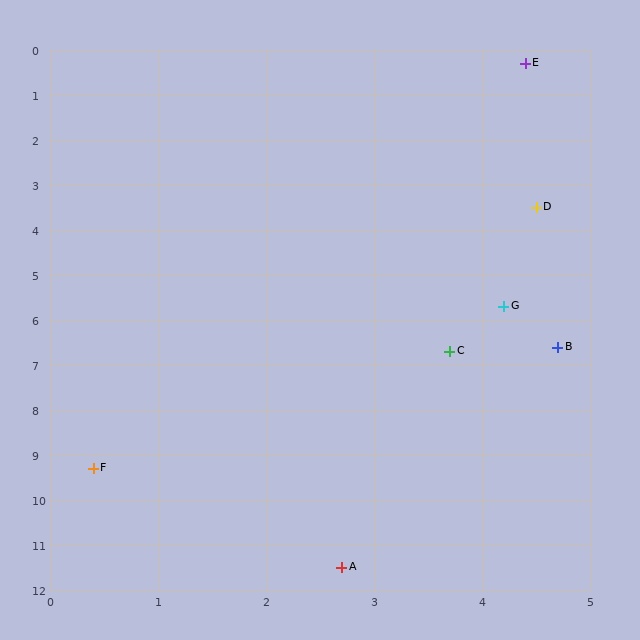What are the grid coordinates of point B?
Point B is at approximately (4.7, 6.6).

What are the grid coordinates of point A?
Point A is at approximately (2.7, 11.5).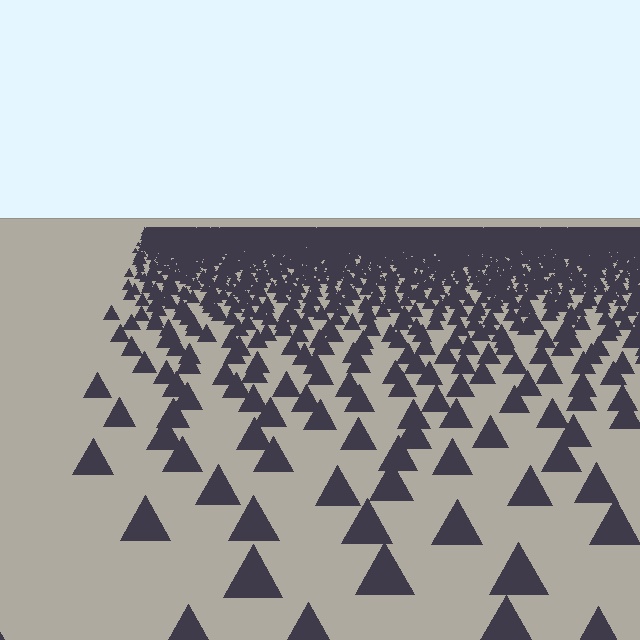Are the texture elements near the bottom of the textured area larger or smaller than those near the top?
Larger. Near the bottom, elements are closer to the viewer and appear at a bigger on-screen size.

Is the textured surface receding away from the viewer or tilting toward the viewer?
The surface is receding away from the viewer. Texture elements get smaller and denser toward the top.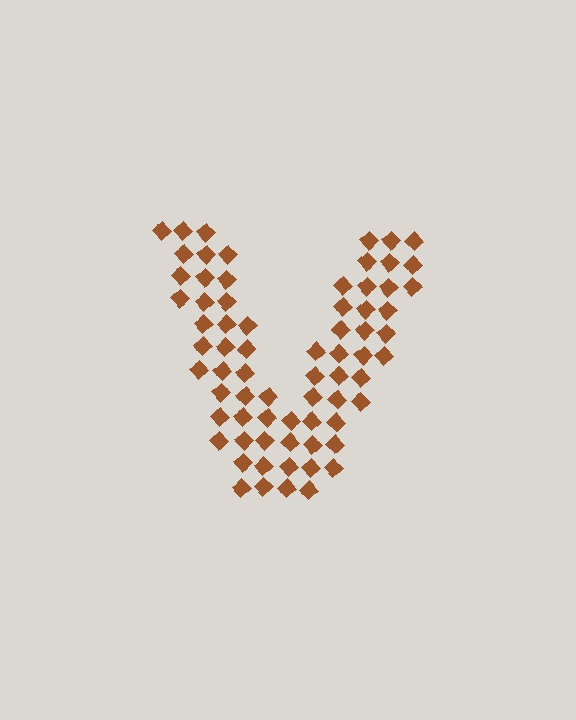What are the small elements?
The small elements are diamonds.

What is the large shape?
The large shape is the letter V.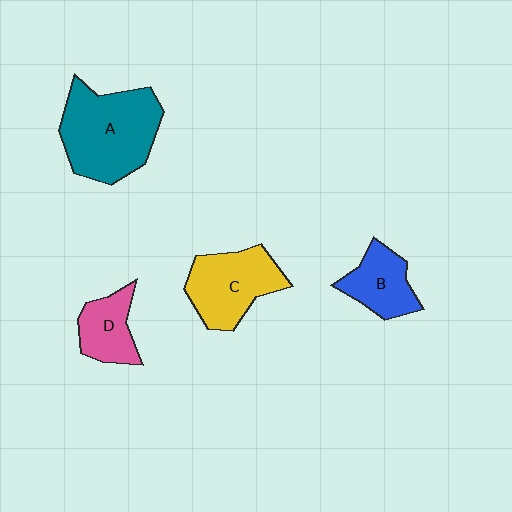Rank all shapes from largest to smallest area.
From largest to smallest: A (teal), C (yellow), B (blue), D (pink).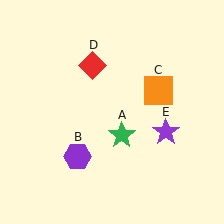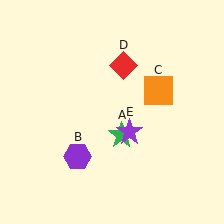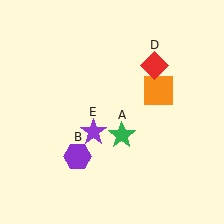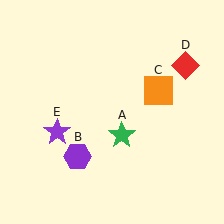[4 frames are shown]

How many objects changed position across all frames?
2 objects changed position: red diamond (object D), purple star (object E).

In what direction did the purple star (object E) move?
The purple star (object E) moved left.